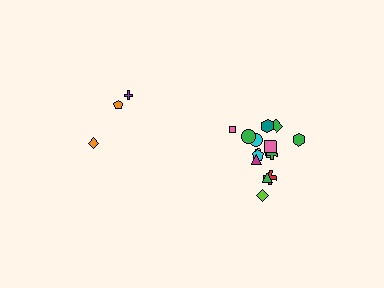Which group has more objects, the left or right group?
The right group.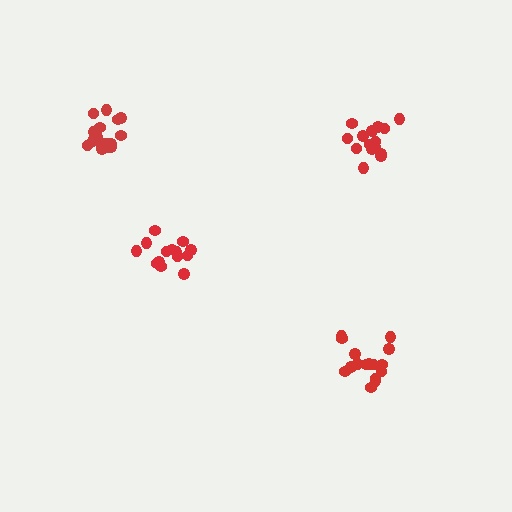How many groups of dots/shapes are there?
There are 4 groups.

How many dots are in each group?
Group 1: 15 dots, Group 2: 16 dots, Group 3: 16 dots, Group 4: 14 dots (61 total).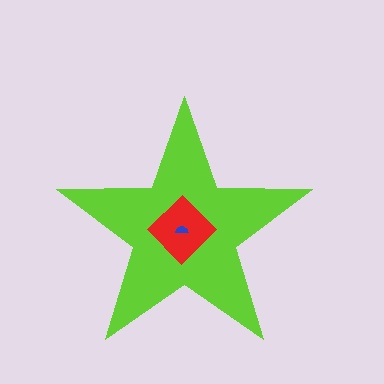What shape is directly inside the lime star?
The red diamond.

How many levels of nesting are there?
3.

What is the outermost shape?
The lime star.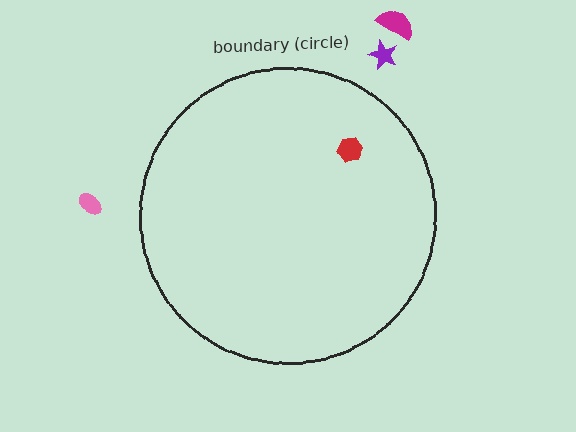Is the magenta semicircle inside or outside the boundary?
Outside.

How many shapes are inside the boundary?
1 inside, 3 outside.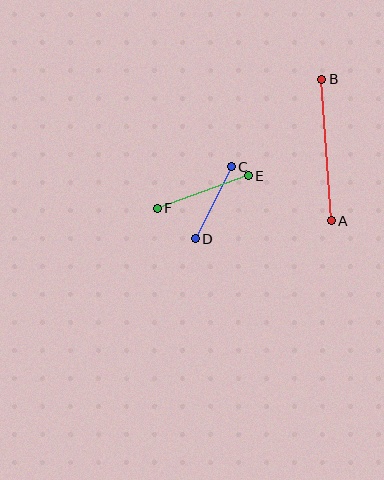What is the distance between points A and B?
The distance is approximately 142 pixels.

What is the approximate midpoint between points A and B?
The midpoint is at approximately (326, 150) pixels.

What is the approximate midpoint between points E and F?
The midpoint is at approximately (203, 192) pixels.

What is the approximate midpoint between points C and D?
The midpoint is at approximately (213, 203) pixels.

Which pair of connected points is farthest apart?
Points A and B are farthest apart.